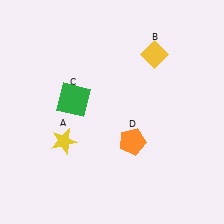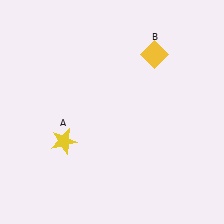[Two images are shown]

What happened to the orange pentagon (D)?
The orange pentagon (D) was removed in Image 2. It was in the bottom-right area of Image 1.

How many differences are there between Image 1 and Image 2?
There are 2 differences between the two images.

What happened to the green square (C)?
The green square (C) was removed in Image 2. It was in the top-left area of Image 1.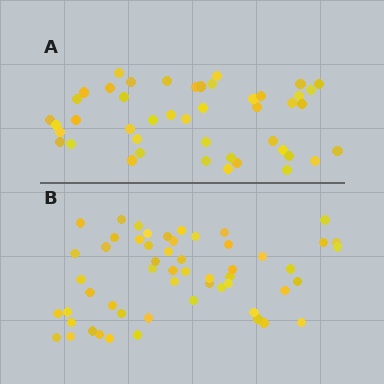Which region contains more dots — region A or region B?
Region B (the bottom region) has more dots.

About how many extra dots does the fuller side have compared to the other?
Region B has roughly 10 or so more dots than region A.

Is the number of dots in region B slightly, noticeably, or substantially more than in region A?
Region B has only slightly more — the two regions are fairly close. The ratio is roughly 1.2 to 1.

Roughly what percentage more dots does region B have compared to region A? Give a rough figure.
About 20% more.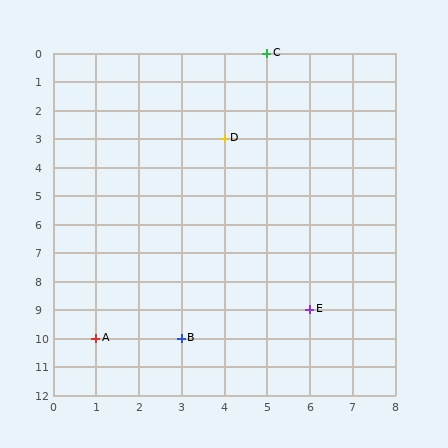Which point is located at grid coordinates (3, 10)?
Point B is at (3, 10).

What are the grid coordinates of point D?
Point D is at grid coordinates (4, 3).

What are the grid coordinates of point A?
Point A is at grid coordinates (1, 10).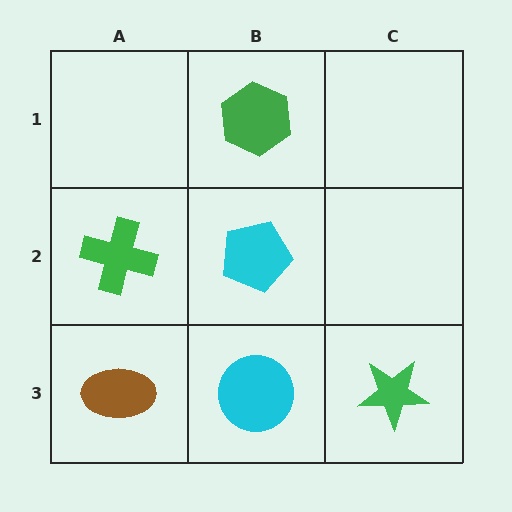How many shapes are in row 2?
2 shapes.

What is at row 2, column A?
A green cross.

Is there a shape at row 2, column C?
No, that cell is empty.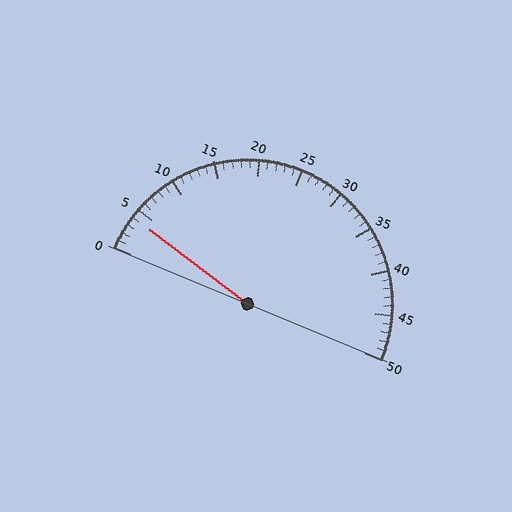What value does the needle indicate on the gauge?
The needle indicates approximately 4.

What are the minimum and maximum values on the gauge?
The gauge ranges from 0 to 50.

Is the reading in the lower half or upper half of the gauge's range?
The reading is in the lower half of the range (0 to 50).